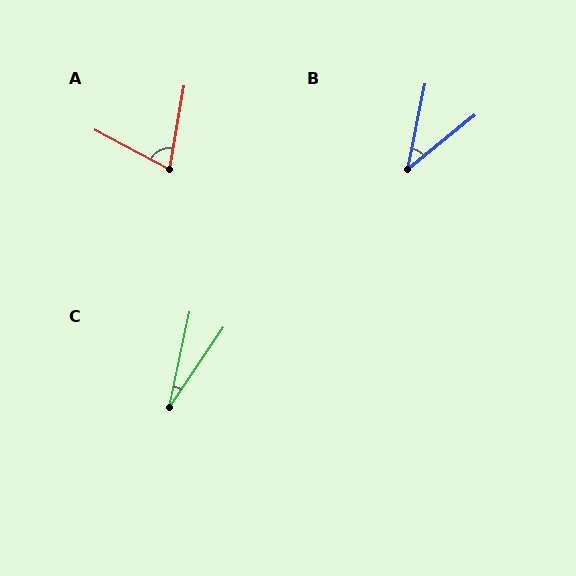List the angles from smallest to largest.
C (21°), B (39°), A (71°).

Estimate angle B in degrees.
Approximately 39 degrees.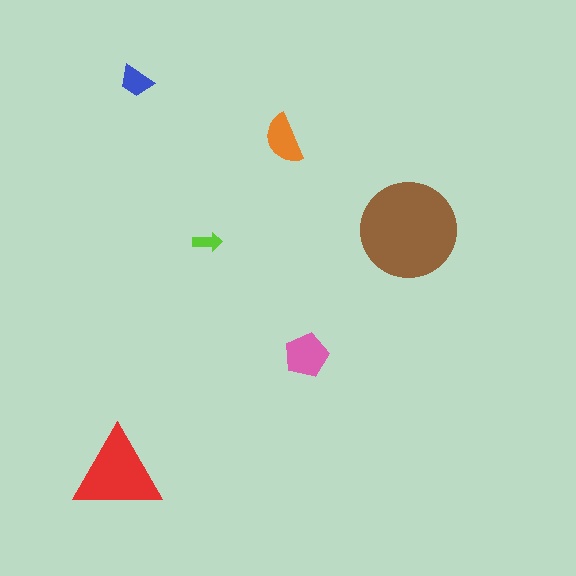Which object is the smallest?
The lime arrow.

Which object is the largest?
The brown circle.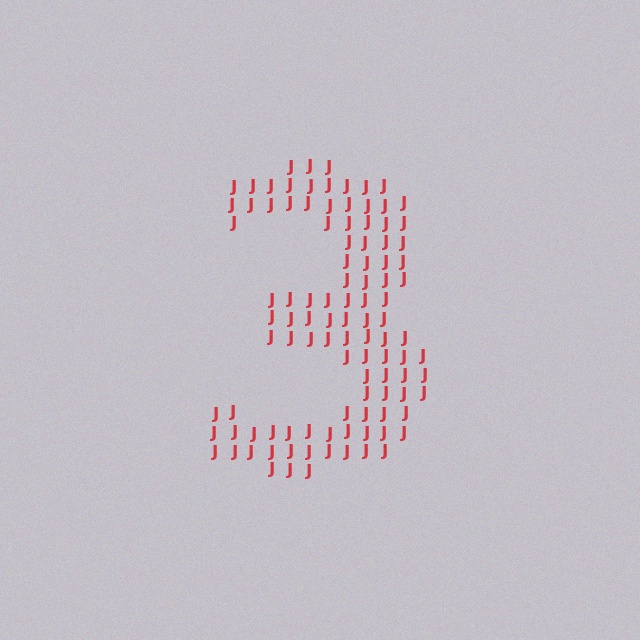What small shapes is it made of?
It is made of small letter J's.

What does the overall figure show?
The overall figure shows the digit 3.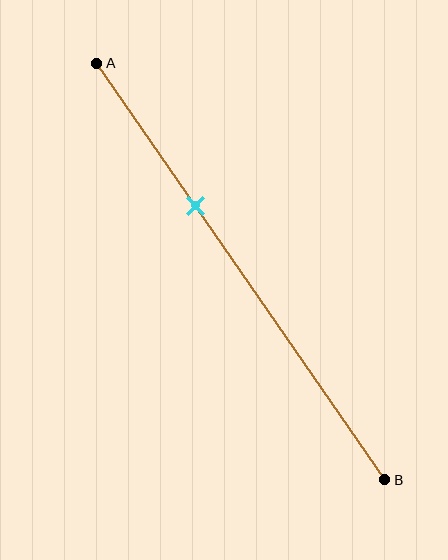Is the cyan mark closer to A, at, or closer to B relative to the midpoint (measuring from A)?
The cyan mark is closer to point A than the midpoint of segment AB.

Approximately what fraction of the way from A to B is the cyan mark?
The cyan mark is approximately 35% of the way from A to B.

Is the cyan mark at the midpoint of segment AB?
No, the mark is at about 35% from A, not at the 50% midpoint.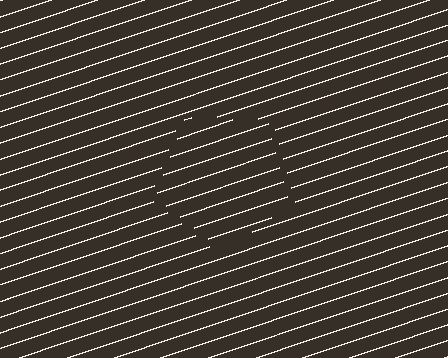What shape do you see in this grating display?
An illusory pentagon. The interior of the shape contains the same grating, shifted by half a period — the contour is defined by the phase discontinuity where line-ends from the inner and outer gratings abut.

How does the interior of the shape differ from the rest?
The interior of the shape contains the same grating, shifted by half a period — the contour is defined by the phase discontinuity where line-ends from the inner and outer gratings abut.